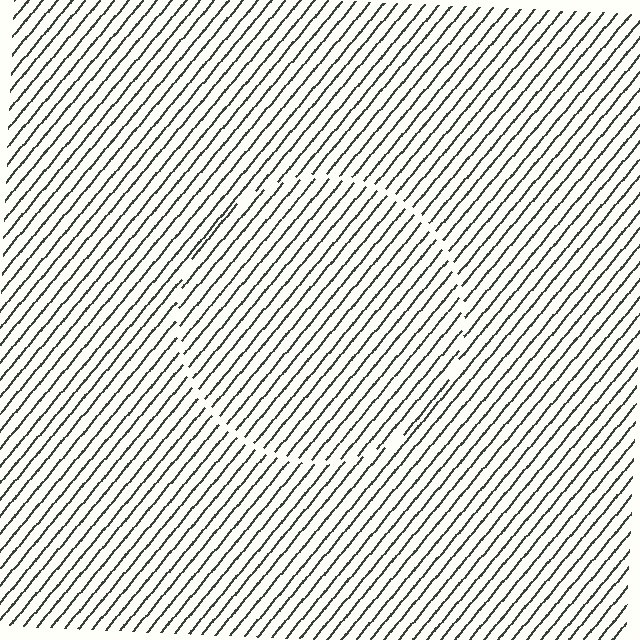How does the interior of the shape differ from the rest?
The interior of the shape contains the same grating, shifted by half a period — the contour is defined by the phase discontinuity where line-ends from the inner and outer gratings abut.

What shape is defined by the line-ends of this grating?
An illusory circle. The interior of the shape contains the same grating, shifted by half a period — the contour is defined by the phase discontinuity where line-ends from the inner and outer gratings abut.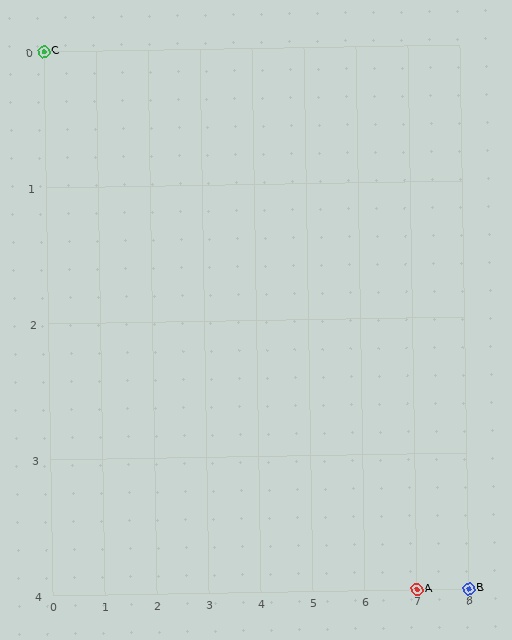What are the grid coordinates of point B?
Point B is at grid coordinates (8, 4).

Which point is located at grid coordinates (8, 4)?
Point B is at (8, 4).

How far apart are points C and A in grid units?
Points C and A are 7 columns and 4 rows apart (about 8.1 grid units diagonally).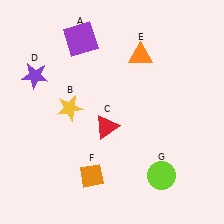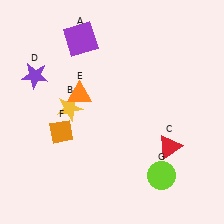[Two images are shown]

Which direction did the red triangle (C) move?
The red triangle (C) moved right.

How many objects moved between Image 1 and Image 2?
3 objects moved between the two images.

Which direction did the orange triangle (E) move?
The orange triangle (E) moved left.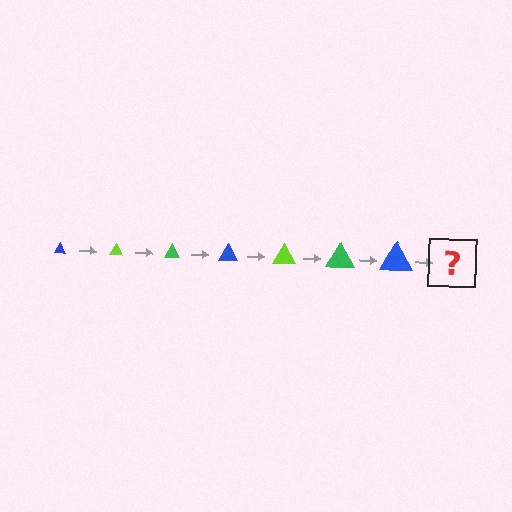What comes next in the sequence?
The next element should be a lime triangle, larger than the previous one.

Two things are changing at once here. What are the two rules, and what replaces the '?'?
The two rules are that the triangle grows larger each step and the color cycles through blue, lime, and green. The '?' should be a lime triangle, larger than the previous one.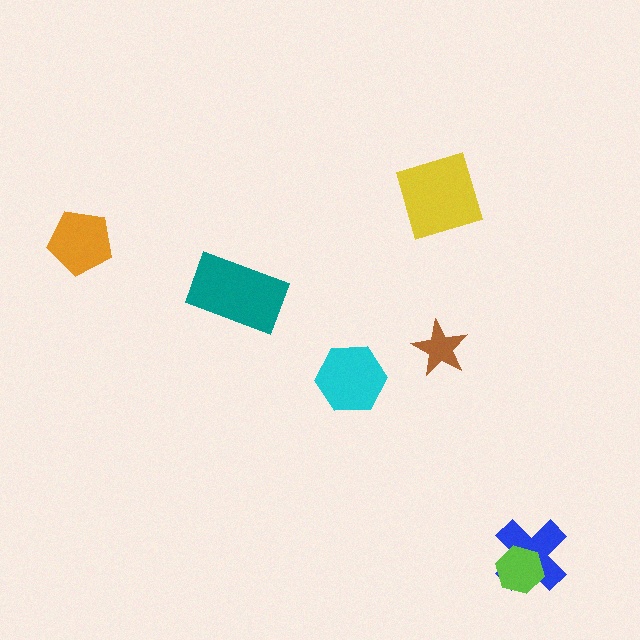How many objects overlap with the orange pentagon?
0 objects overlap with the orange pentagon.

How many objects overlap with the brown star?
0 objects overlap with the brown star.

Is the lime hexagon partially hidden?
No, no other shape covers it.